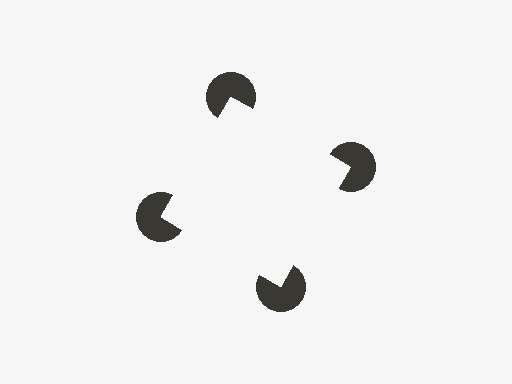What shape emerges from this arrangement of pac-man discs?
An illusory square — its edges are inferred from the aligned wedge cuts in the pac-man discs, not physically drawn.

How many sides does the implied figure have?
4 sides.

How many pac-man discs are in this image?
There are 4 — one at each vertex of the illusory square.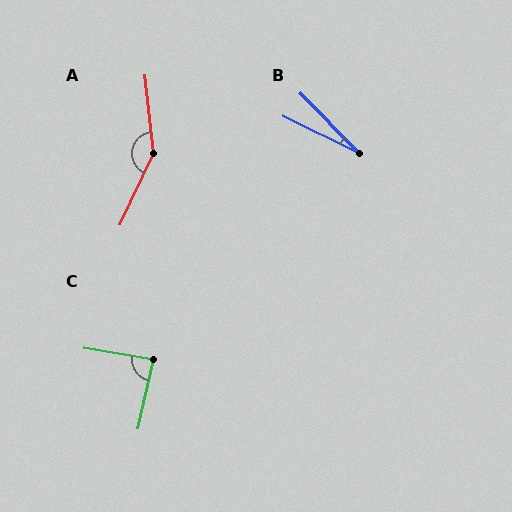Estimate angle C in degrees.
Approximately 86 degrees.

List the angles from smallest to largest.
B (19°), C (86°), A (149°).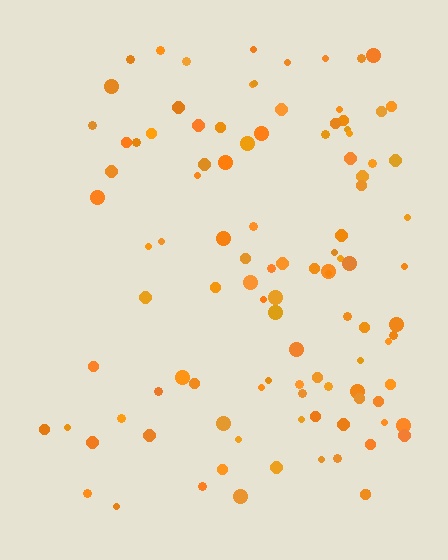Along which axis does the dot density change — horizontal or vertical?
Horizontal.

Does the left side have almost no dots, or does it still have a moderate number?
Still a moderate number, just noticeably fewer than the right.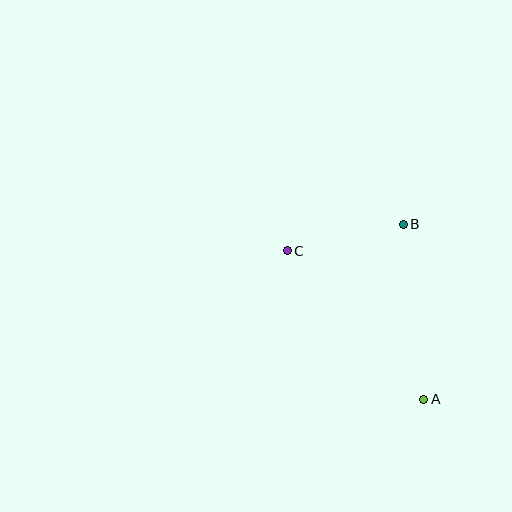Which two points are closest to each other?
Points B and C are closest to each other.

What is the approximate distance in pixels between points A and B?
The distance between A and B is approximately 176 pixels.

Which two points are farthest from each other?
Points A and C are farthest from each other.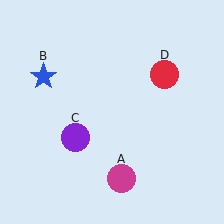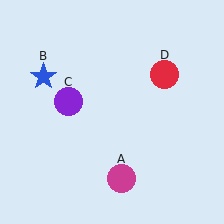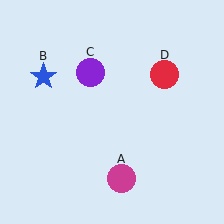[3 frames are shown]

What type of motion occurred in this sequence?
The purple circle (object C) rotated clockwise around the center of the scene.